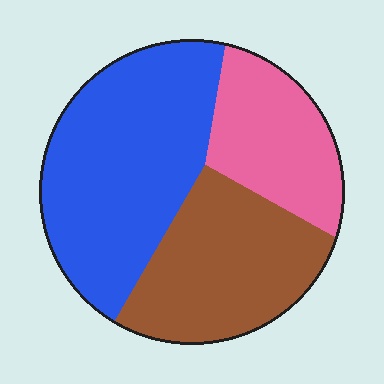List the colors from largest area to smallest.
From largest to smallest: blue, brown, pink.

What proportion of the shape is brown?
Brown takes up about one third (1/3) of the shape.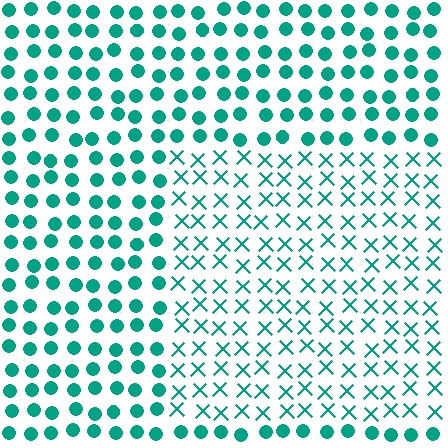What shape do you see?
I see a rectangle.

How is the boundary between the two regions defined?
The boundary is defined by a change in element shape: X marks inside vs. circles outside. All elements share the same color and spacing.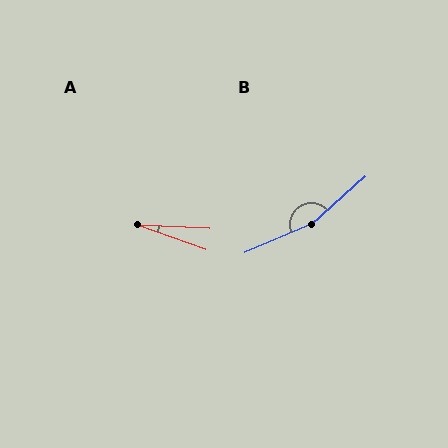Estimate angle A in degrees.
Approximately 17 degrees.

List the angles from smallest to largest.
A (17°), B (161°).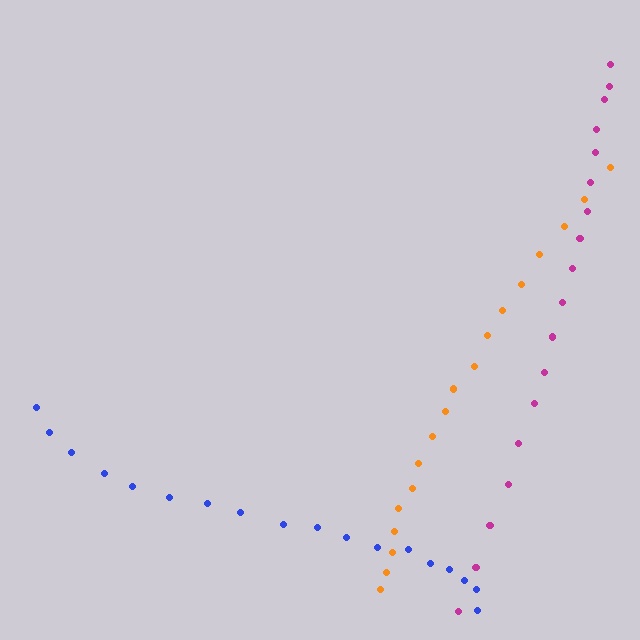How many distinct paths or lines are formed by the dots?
There are 3 distinct paths.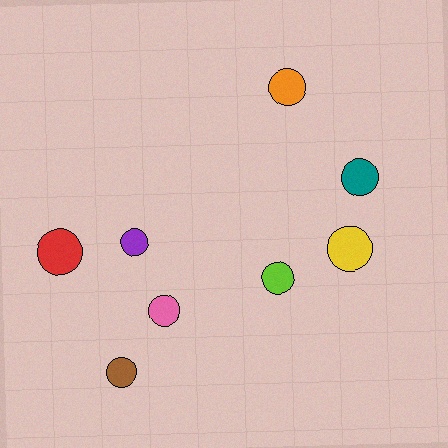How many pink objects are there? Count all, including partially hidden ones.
There is 1 pink object.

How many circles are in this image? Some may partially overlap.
There are 8 circles.